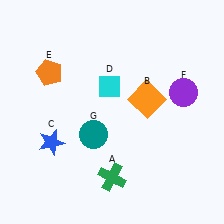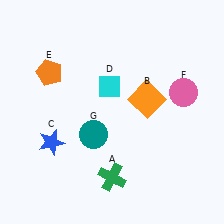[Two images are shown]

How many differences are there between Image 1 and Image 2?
There is 1 difference between the two images.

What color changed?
The circle (F) changed from purple in Image 1 to pink in Image 2.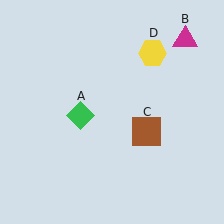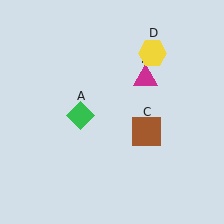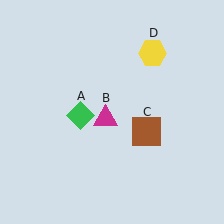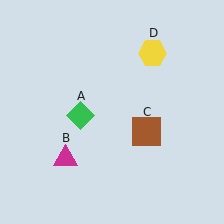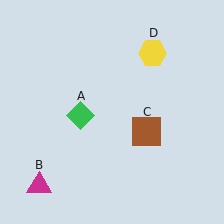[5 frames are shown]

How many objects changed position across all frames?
1 object changed position: magenta triangle (object B).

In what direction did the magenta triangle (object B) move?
The magenta triangle (object B) moved down and to the left.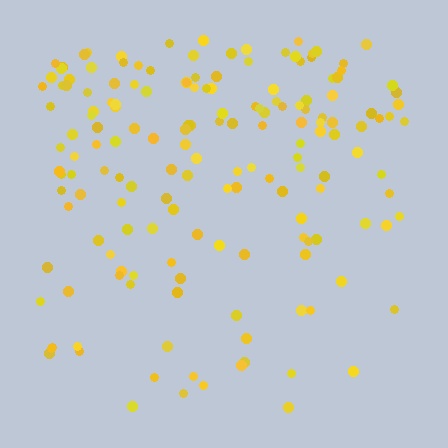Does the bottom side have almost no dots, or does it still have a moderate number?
Still a moderate number, just noticeably fewer than the top.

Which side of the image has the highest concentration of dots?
The top.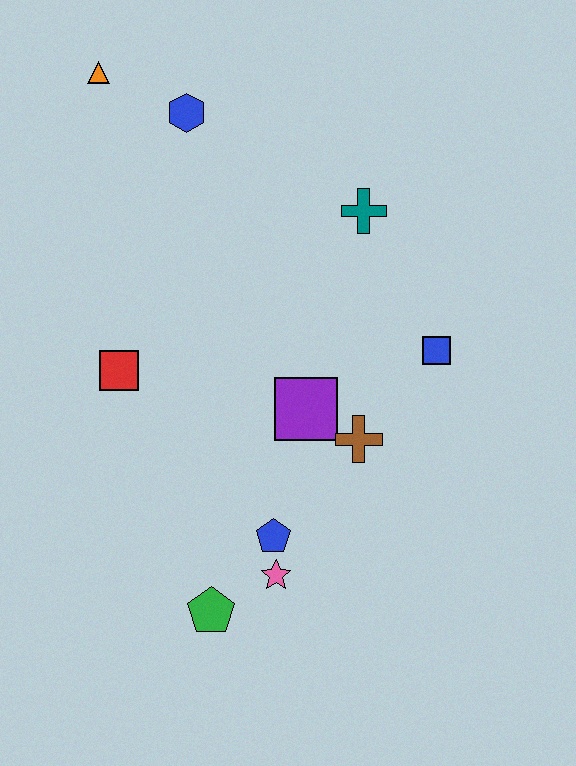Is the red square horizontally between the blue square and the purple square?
No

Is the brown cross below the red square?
Yes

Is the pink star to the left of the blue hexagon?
No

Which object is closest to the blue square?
The brown cross is closest to the blue square.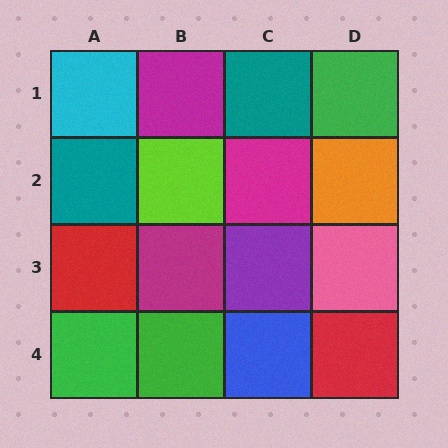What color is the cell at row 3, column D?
Pink.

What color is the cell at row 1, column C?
Teal.